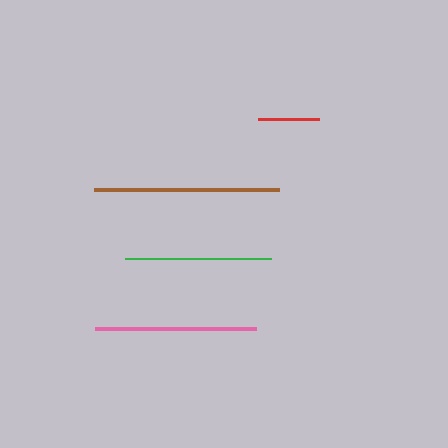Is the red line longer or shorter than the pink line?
The pink line is longer than the red line.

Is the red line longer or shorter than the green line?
The green line is longer than the red line.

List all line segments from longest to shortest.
From longest to shortest: brown, pink, green, red.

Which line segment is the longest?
The brown line is the longest at approximately 184 pixels.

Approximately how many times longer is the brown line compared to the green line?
The brown line is approximately 1.3 times the length of the green line.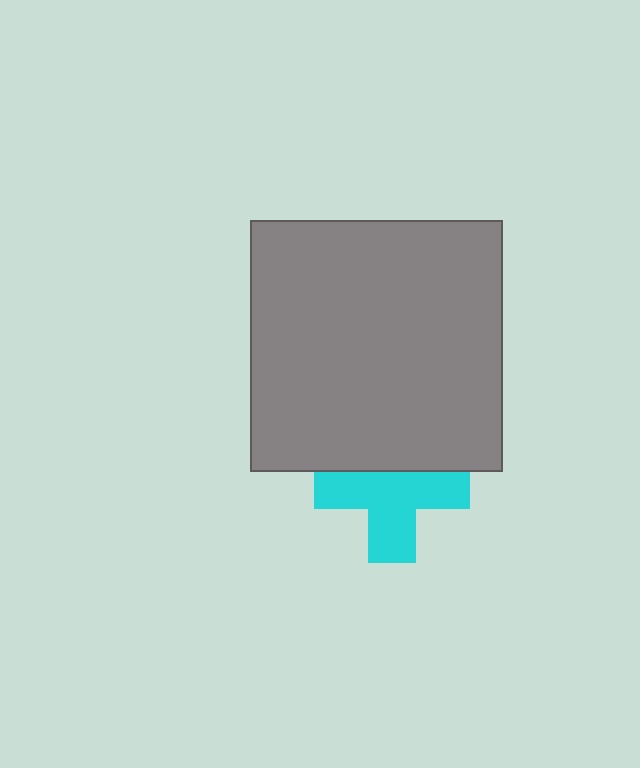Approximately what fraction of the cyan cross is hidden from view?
Roughly 33% of the cyan cross is hidden behind the gray square.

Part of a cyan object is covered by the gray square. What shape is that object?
It is a cross.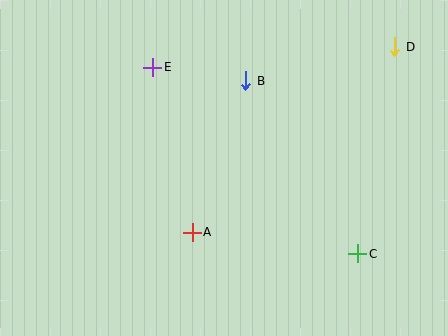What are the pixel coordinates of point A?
Point A is at (192, 232).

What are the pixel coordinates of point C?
Point C is at (358, 254).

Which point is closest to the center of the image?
Point A at (192, 232) is closest to the center.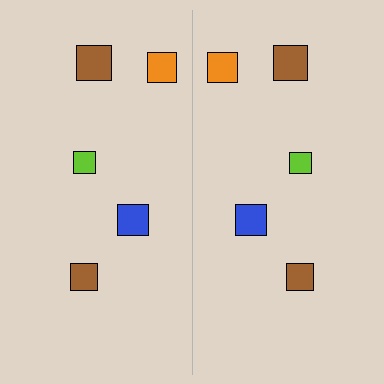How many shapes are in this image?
There are 10 shapes in this image.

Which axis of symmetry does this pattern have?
The pattern has a vertical axis of symmetry running through the center of the image.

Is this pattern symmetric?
Yes, this pattern has bilateral (reflection) symmetry.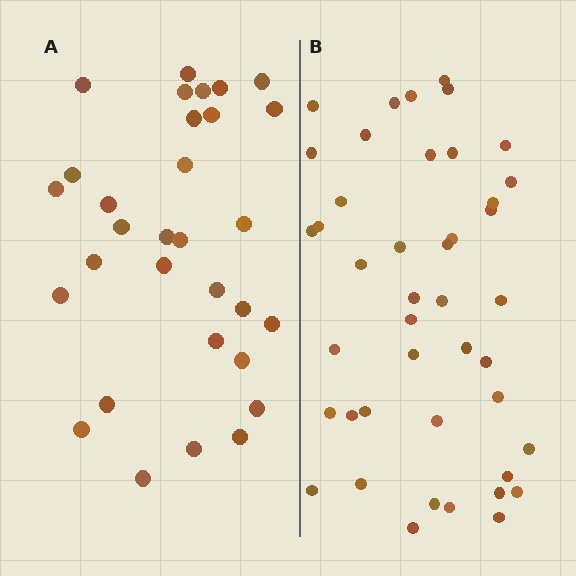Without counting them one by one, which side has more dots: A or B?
Region B (the right region) has more dots.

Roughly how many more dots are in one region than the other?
Region B has roughly 12 or so more dots than region A.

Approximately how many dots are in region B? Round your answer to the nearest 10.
About 40 dots. (The exact count is 43, which rounds to 40.)